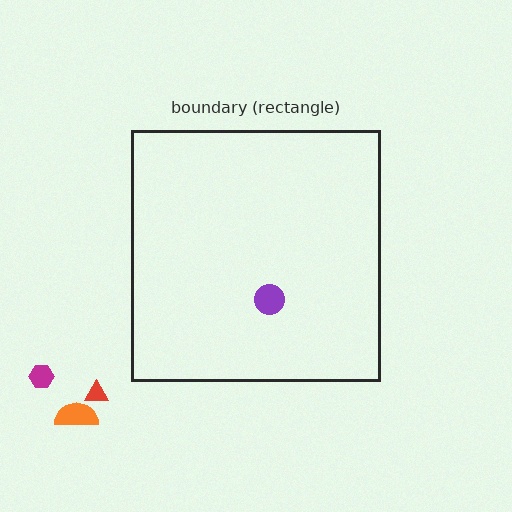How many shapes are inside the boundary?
1 inside, 3 outside.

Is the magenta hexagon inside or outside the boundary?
Outside.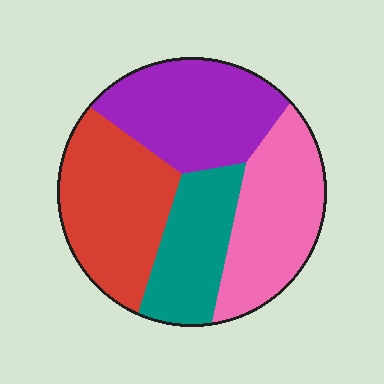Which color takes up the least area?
Teal, at roughly 20%.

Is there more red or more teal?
Red.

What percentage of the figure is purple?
Purple takes up about one quarter (1/4) of the figure.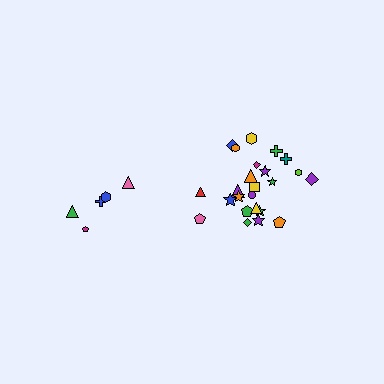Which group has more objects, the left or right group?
The right group.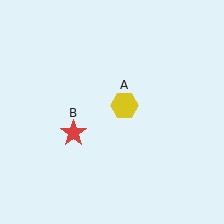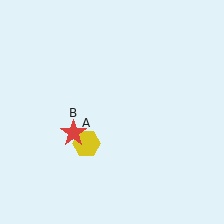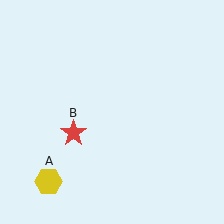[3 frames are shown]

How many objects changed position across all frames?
1 object changed position: yellow hexagon (object A).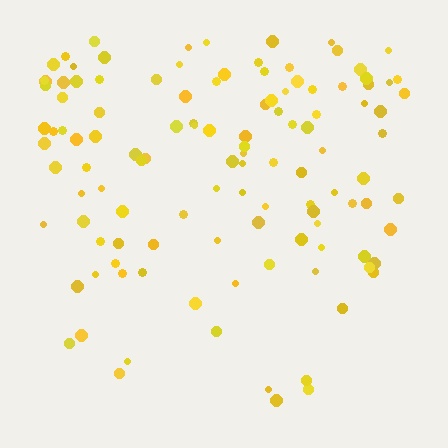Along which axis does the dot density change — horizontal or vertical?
Vertical.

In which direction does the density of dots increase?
From bottom to top, with the top side densest.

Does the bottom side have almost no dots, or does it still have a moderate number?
Still a moderate number, just noticeably fewer than the top.